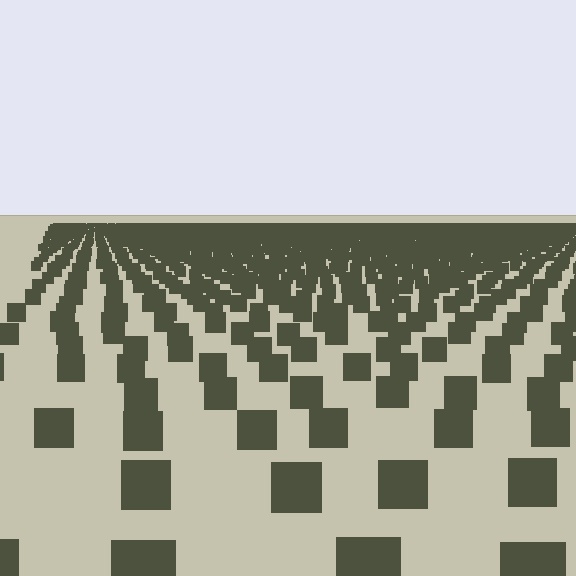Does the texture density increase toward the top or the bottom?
Density increases toward the top.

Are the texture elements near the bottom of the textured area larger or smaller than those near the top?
Larger. Near the bottom, elements are closer to the viewer and appear at a bigger on-screen size.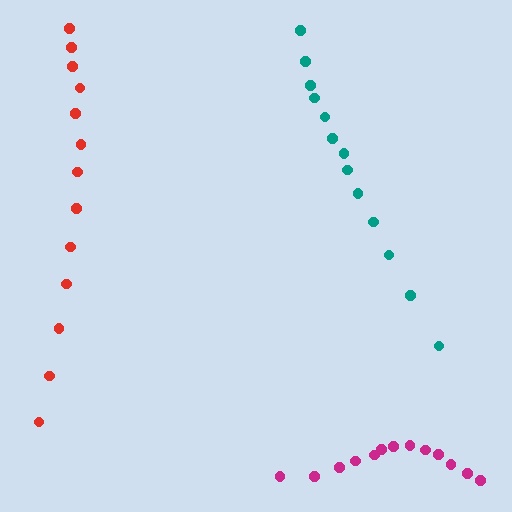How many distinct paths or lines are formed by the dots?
There are 3 distinct paths.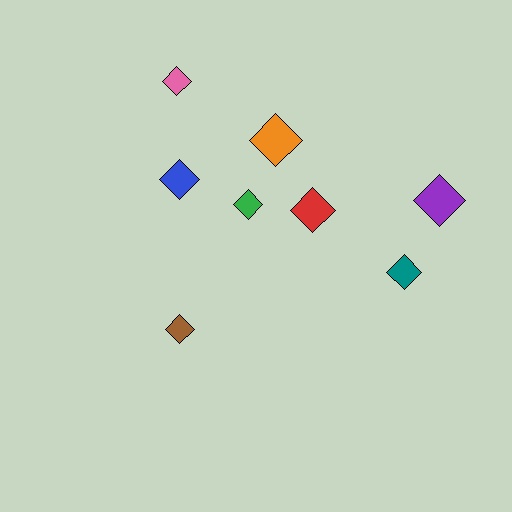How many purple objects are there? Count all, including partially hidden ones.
There is 1 purple object.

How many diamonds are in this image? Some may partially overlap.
There are 8 diamonds.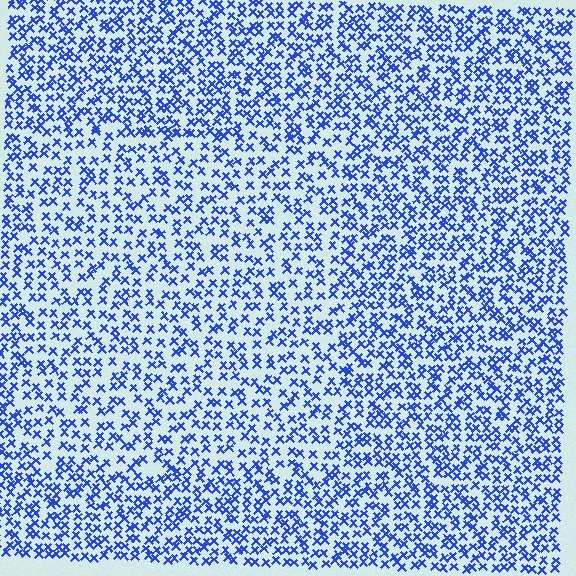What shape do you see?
I see a rectangle.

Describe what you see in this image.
The image contains small blue elements arranged at two different densities. A rectangle-shaped region is visible where the elements are less densely packed than the surrounding area.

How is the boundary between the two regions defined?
The boundary is defined by a change in element density (approximately 1.5x ratio). All elements are the same color, size, and shape.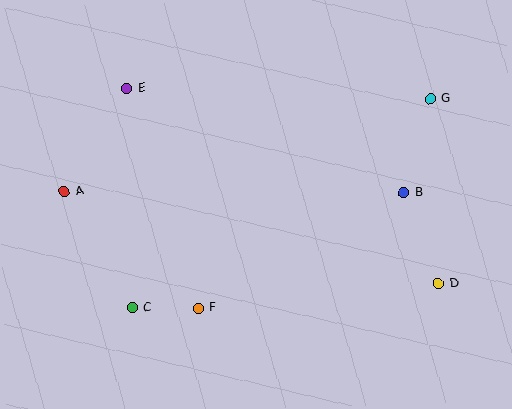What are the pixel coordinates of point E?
Point E is at (127, 88).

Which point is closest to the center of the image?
Point F at (199, 308) is closest to the center.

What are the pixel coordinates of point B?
Point B is at (404, 192).